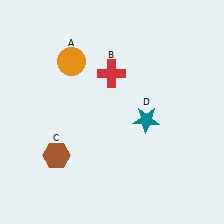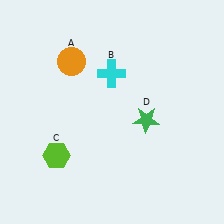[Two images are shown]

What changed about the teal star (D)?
In Image 1, D is teal. In Image 2, it changed to green.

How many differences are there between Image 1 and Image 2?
There are 3 differences between the two images.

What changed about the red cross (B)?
In Image 1, B is red. In Image 2, it changed to cyan.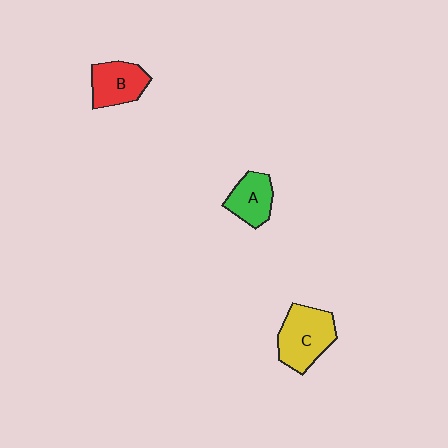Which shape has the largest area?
Shape C (yellow).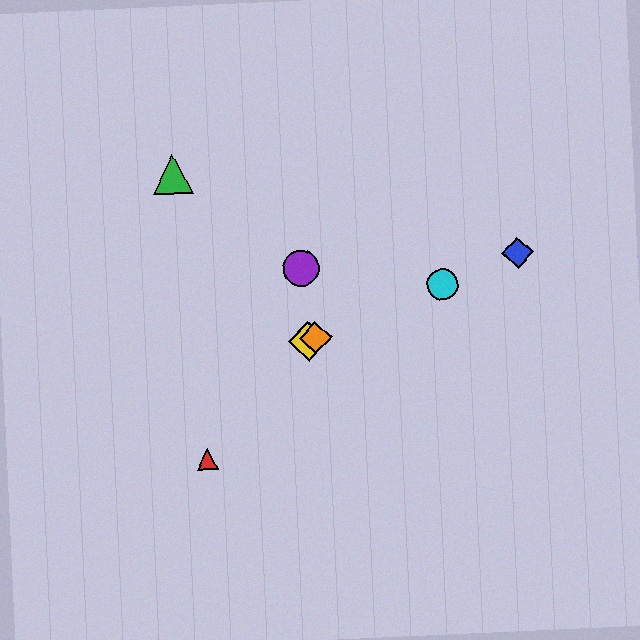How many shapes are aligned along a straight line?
4 shapes (the blue diamond, the yellow diamond, the orange diamond, the cyan circle) are aligned along a straight line.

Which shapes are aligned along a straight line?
The blue diamond, the yellow diamond, the orange diamond, the cyan circle are aligned along a straight line.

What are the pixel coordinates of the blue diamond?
The blue diamond is at (518, 253).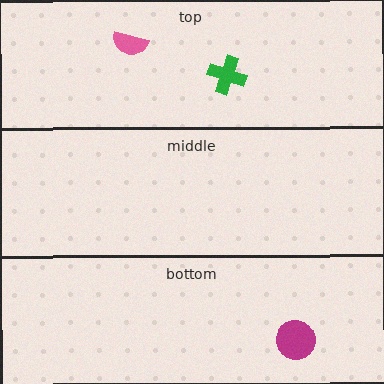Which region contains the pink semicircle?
The top region.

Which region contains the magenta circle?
The bottom region.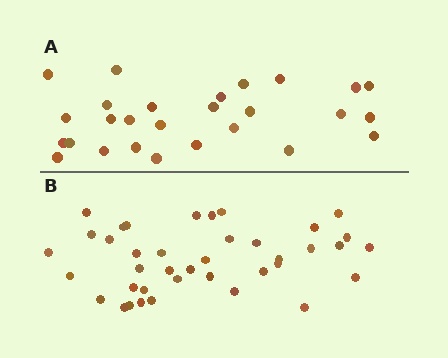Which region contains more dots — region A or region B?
Region B (the bottom region) has more dots.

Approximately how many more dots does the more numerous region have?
Region B has roughly 12 or so more dots than region A.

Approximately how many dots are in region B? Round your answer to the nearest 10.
About 40 dots. (The exact count is 39, which rounds to 40.)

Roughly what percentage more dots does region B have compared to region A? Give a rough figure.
About 45% more.